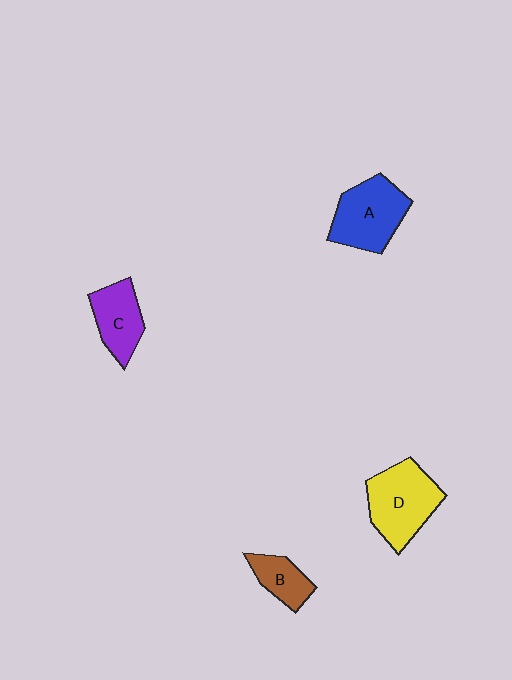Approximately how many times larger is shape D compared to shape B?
Approximately 2.0 times.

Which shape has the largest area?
Shape D (yellow).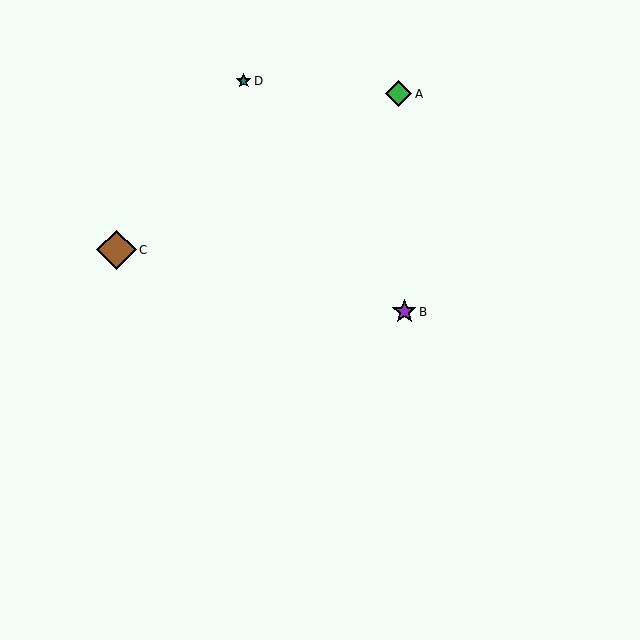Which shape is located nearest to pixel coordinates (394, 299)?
The purple star (labeled B) at (404, 312) is nearest to that location.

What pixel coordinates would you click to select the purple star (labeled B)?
Click at (404, 312) to select the purple star B.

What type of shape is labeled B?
Shape B is a purple star.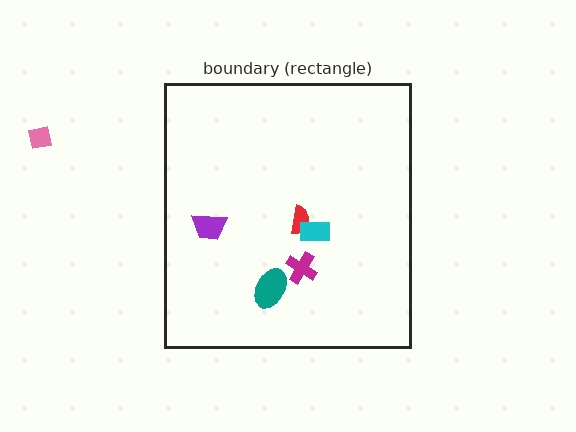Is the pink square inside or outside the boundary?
Outside.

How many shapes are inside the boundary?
5 inside, 1 outside.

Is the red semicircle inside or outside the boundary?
Inside.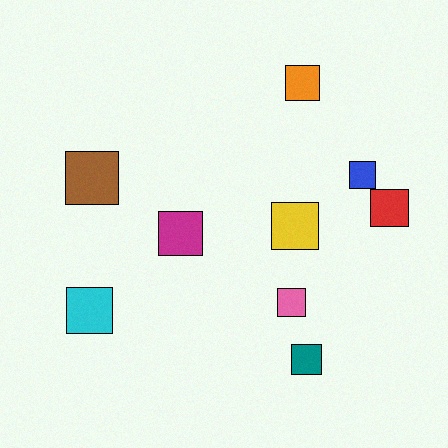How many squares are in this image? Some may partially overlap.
There are 9 squares.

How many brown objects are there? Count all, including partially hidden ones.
There is 1 brown object.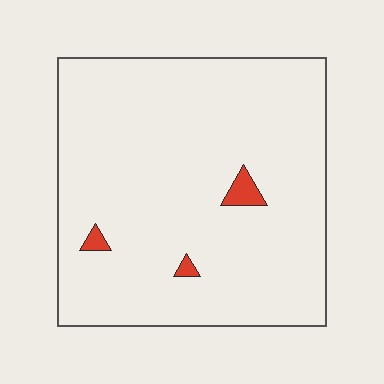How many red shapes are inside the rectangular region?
3.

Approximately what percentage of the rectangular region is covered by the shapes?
Approximately 5%.